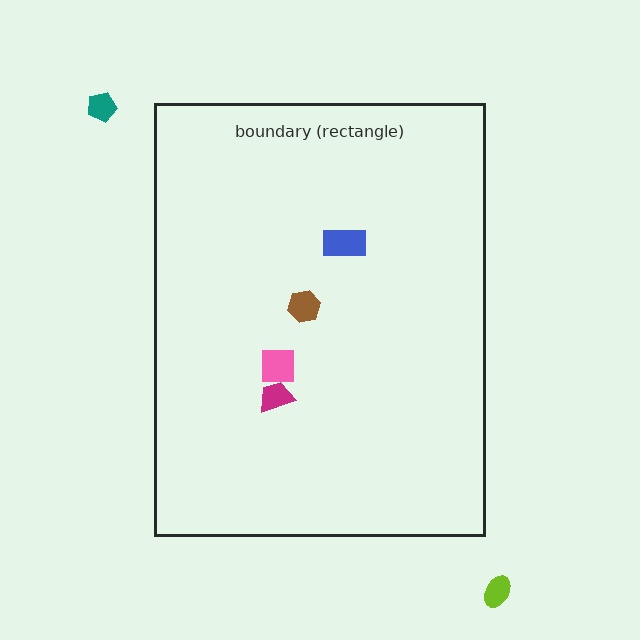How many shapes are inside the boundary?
4 inside, 2 outside.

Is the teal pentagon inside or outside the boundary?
Outside.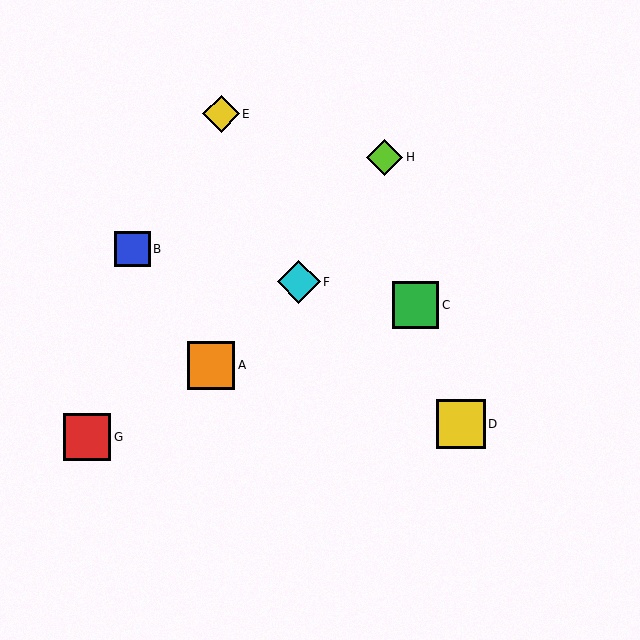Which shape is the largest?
The yellow square (labeled D) is the largest.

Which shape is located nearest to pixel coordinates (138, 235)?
The blue square (labeled B) at (133, 249) is nearest to that location.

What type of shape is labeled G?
Shape G is a red square.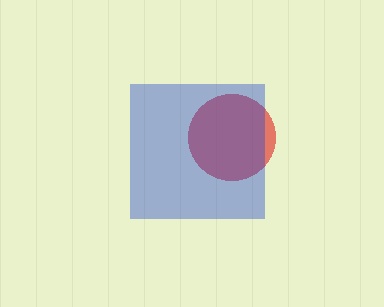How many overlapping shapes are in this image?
There are 2 overlapping shapes in the image.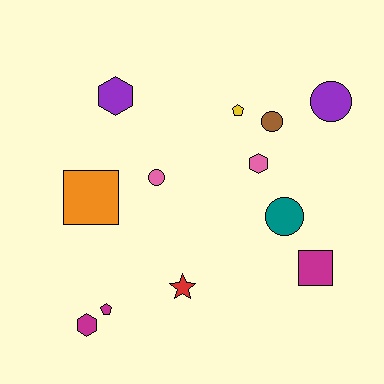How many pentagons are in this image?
There are 2 pentagons.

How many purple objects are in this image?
There are 2 purple objects.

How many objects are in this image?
There are 12 objects.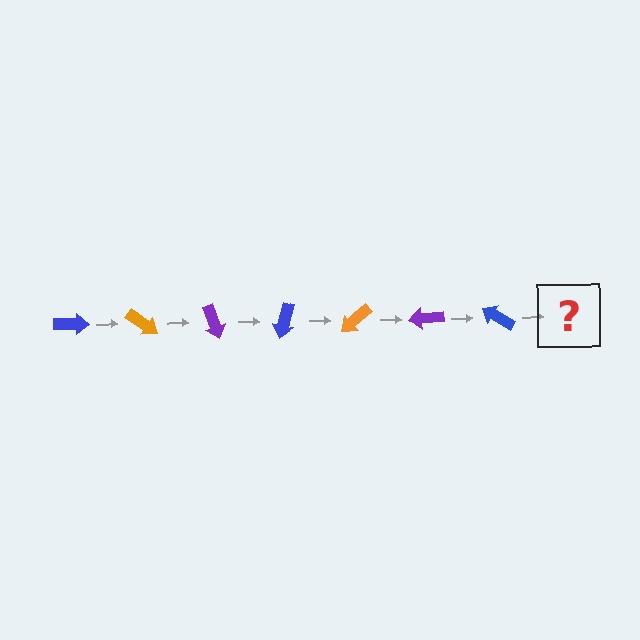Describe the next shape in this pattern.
It should be an orange arrow, rotated 245 degrees from the start.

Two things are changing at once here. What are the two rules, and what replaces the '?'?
The two rules are that it rotates 35 degrees each step and the color cycles through blue, orange, and purple. The '?' should be an orange arrow, rotated 245 degrees from the start.